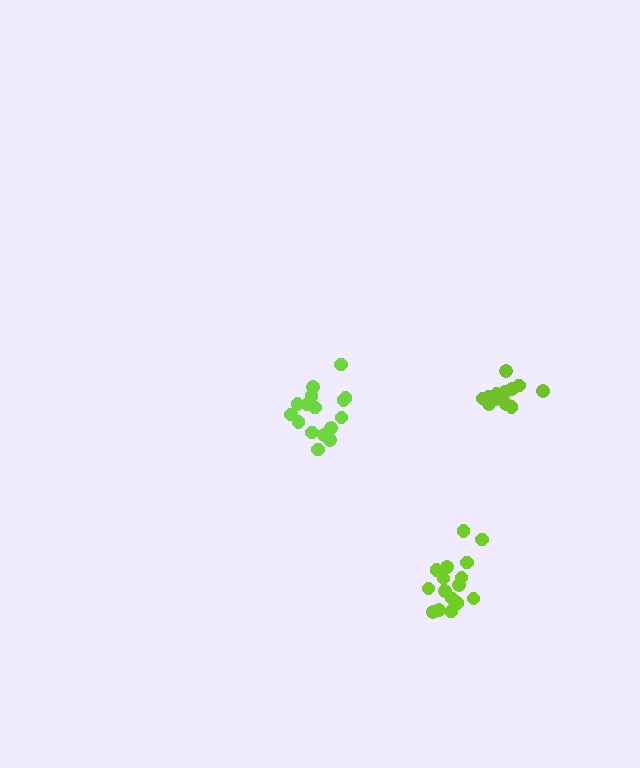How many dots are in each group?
Group 1: 12 dots, Group 2: 16 dots, Group 3: 16 dots (44 total).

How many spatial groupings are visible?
There are 3 spatial groupings.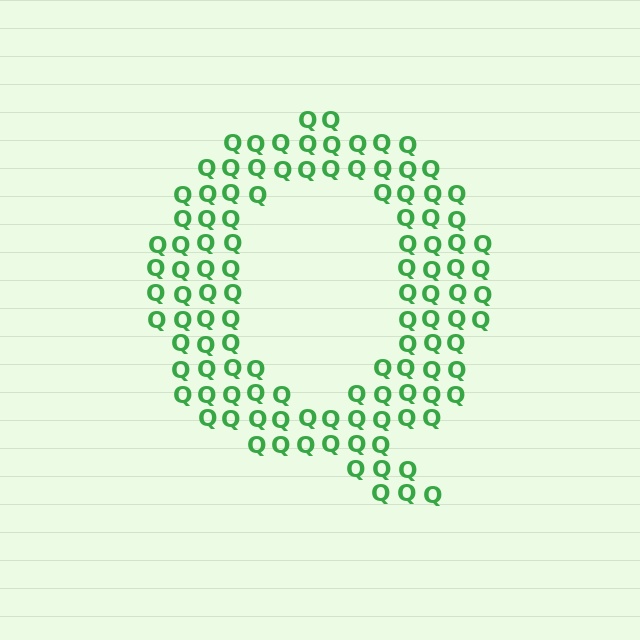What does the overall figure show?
The overall figure shows the letter Q.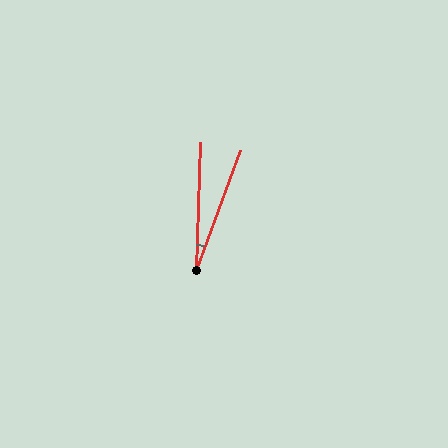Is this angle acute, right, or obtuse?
It is acute.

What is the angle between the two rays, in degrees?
Approximately 19 degrees.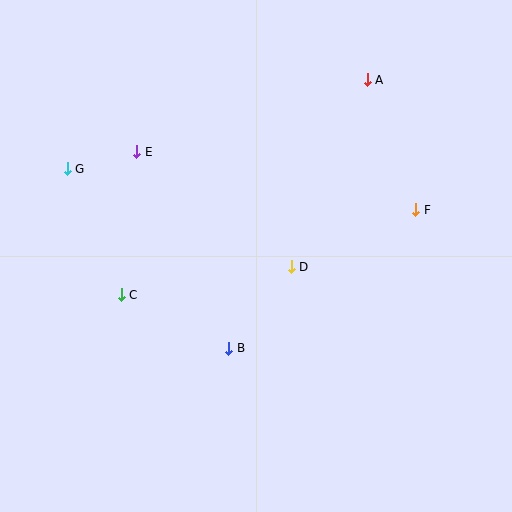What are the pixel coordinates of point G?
Point G is at (67, 169).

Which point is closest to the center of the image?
Point D at (291, 267) is closest to the center.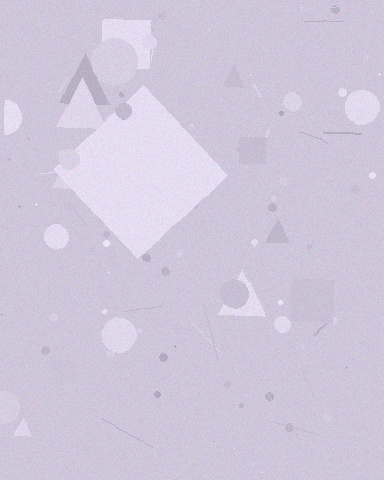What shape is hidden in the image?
A diamond is hidden in the image.